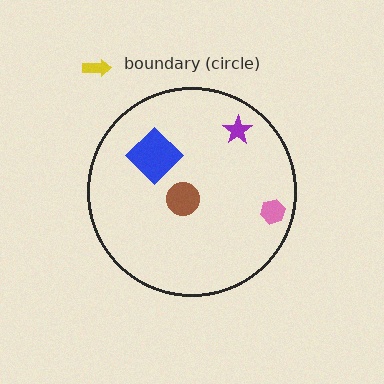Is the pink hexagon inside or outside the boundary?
Inside.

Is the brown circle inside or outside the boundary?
Inside.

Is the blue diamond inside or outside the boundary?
Inside.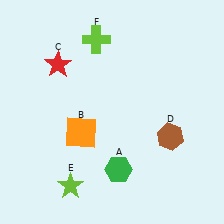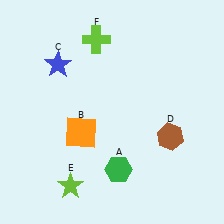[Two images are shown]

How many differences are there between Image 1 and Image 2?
There is 1 difference between the two images.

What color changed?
The star (C) changed from red in Image 1 to blue in Image 2.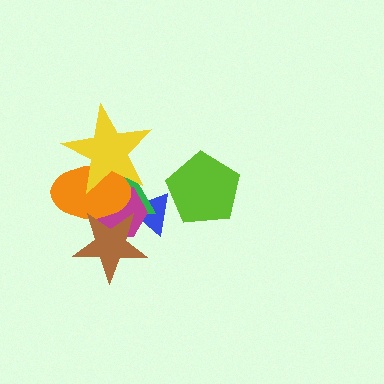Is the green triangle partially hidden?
Yes, it is partially covered by another shape.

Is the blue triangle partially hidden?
Yes, it is partially covered by another shape.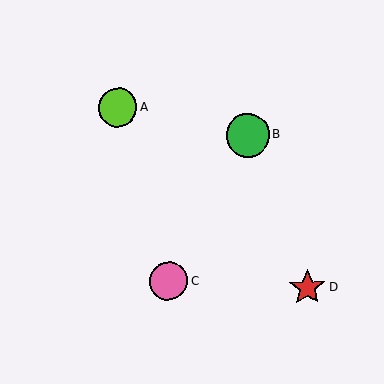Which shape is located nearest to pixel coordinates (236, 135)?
The green circle (labeled B) at (248, 135) is nearest to that location.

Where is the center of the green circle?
The center of the green circle is at (248, 135).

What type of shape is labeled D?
Shape D is a red star.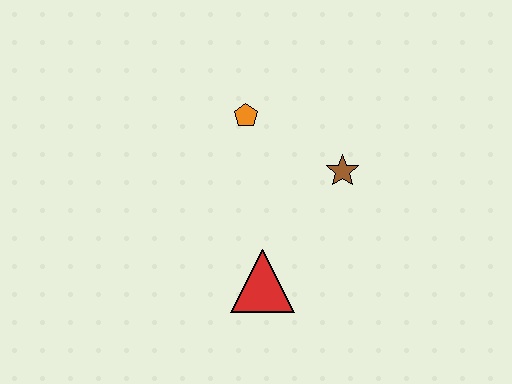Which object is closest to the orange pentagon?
The brown star is closest to the orange pentagon.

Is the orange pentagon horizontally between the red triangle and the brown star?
No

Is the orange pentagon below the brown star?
No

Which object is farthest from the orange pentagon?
The red triangle is farthest from the orange pentagon.